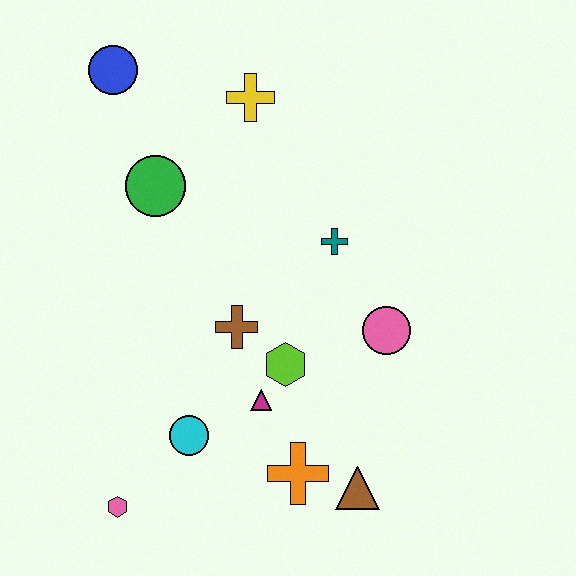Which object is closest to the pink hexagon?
The cyan circle is closest to the pink hexagon.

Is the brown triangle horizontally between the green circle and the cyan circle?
No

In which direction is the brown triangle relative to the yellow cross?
The brown triangle is below the yellow cross.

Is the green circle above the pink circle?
Yes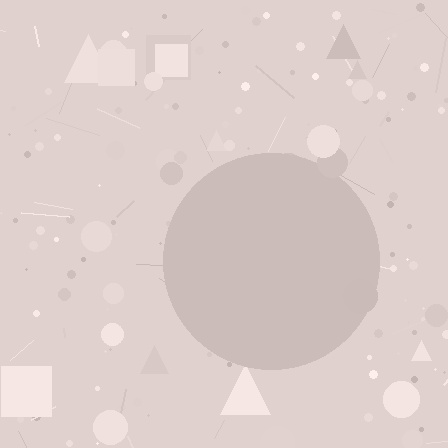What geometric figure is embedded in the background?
A circle is embedded in the background.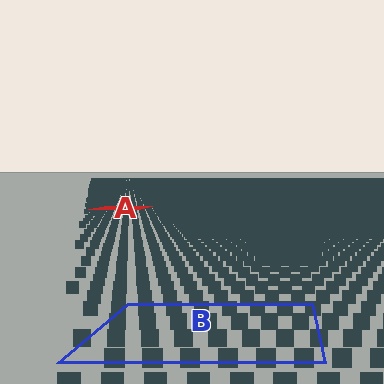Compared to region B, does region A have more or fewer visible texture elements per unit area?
Region A has more texture elements per unit area — they are packed more densely because it is farther away.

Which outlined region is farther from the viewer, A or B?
Region A is farther from the viewer — the texture elements inside it appear smaller and more densely packed.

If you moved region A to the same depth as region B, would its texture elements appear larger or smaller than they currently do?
They would appear larger. At a closer depth, the same texture elements are projected at a bigger on-screen size.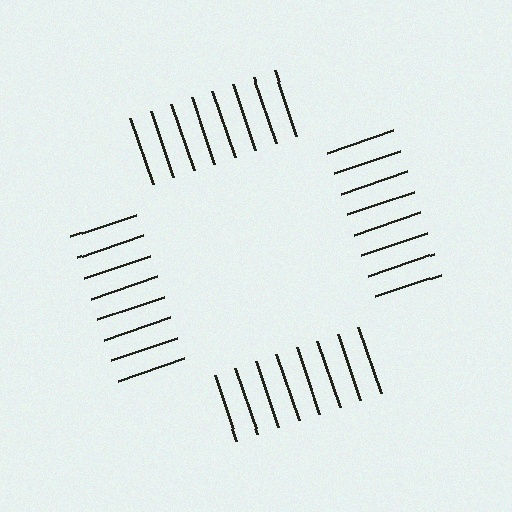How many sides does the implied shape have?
4 sides — the line-ends trace a square.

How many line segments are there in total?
32 — 8 along each of the 4 edges.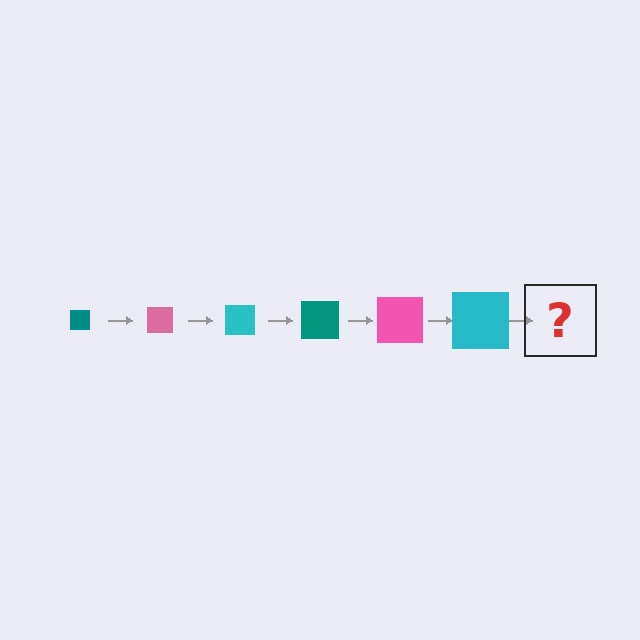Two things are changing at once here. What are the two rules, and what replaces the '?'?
The two rules are that the square grows larger each step and the color cycles through teal, pink, and cyan. The '?' should be a teal square, larger than the previous one.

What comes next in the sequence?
The next element should be a teal square, larger than the previous one.